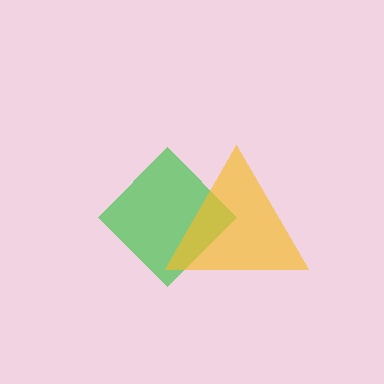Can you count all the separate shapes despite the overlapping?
Yes, there are 2 separate shapes.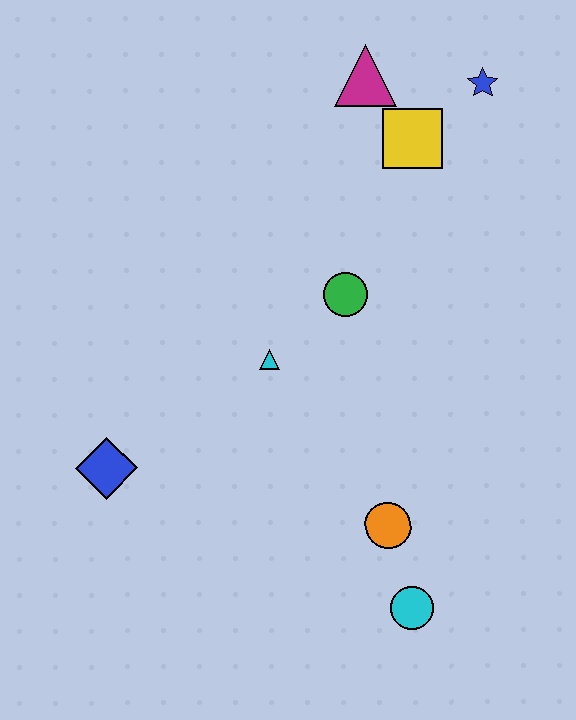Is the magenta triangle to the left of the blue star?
Yes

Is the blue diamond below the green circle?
Yes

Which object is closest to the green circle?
The cyan triangle is closest to the green circle.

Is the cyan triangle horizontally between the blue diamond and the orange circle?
Yes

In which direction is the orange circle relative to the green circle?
The orange circle is below the green circle.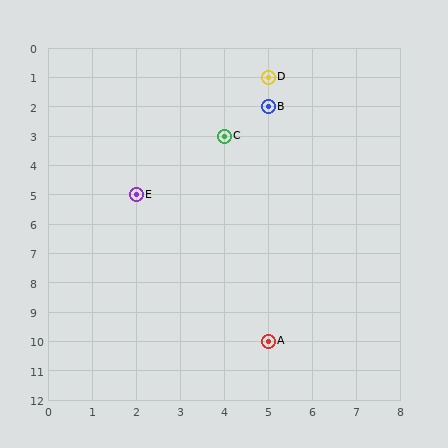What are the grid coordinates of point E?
Point E is at grid coordinates (2, 5).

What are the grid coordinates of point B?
Point B is at grid coordinates (5, 2).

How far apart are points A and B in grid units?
Points A and B are 8 rows apart.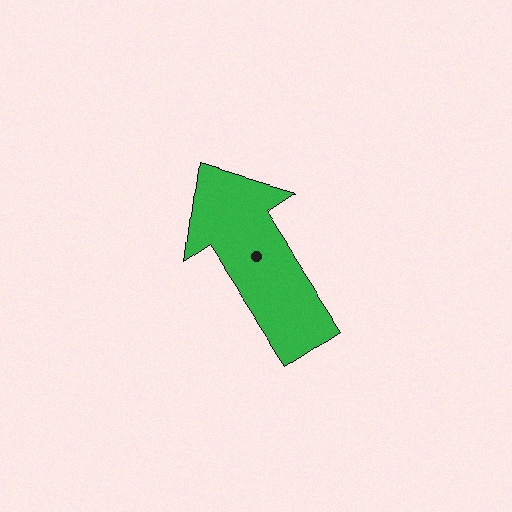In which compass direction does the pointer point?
Northwest.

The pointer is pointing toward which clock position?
Roughly 11 o'clock.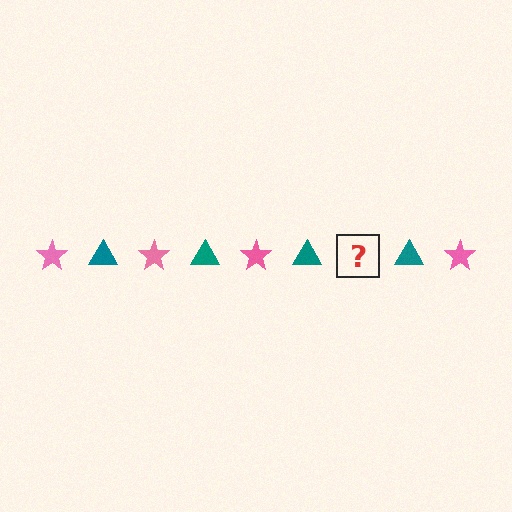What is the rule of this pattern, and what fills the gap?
The rule is that the pattern alternates between pink star and teal triangle. The gap should be filled with a pink star.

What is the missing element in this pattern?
The missing element is a pink star.